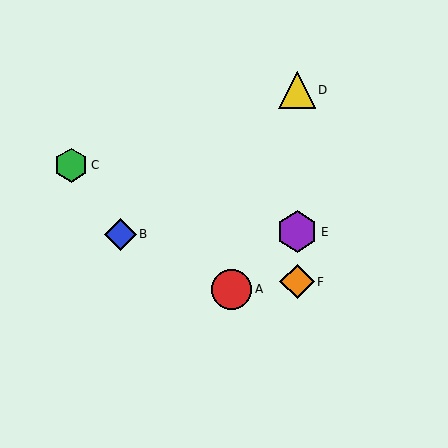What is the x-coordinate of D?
Object D is at x≈297.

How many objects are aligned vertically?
3 objects (D, E, F) are aligned vertically.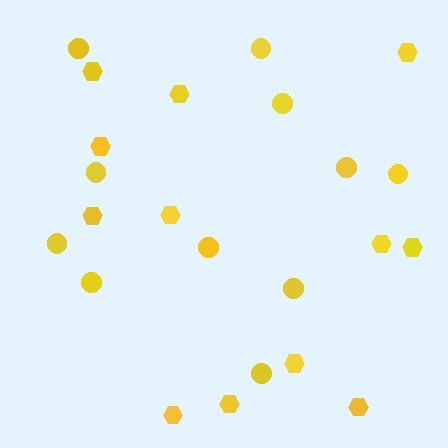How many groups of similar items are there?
There are 2 groups: one group of hexagons (12) and one group of circles (11).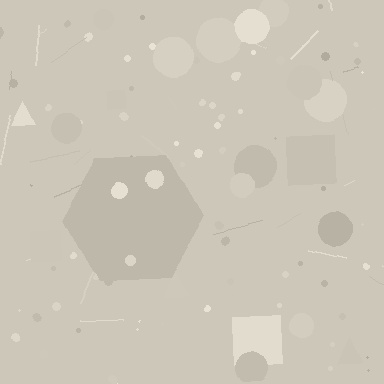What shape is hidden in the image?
A hexagon is hidden in the image.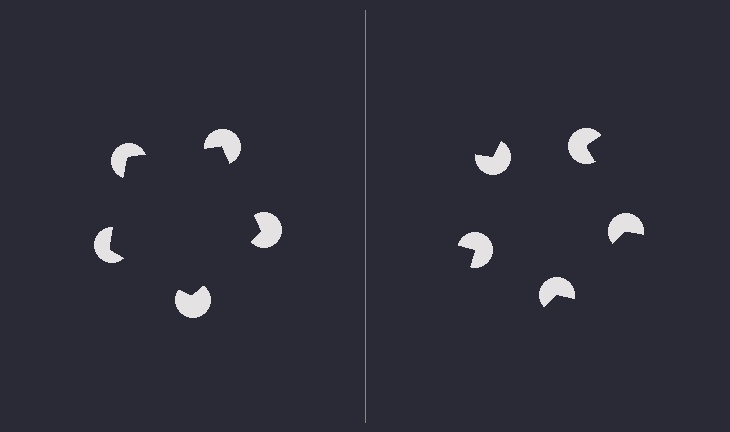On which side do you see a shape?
An illusory pentagon appears on the left side. On the right side the wedge cuts are rotated, so no coherent shape forms.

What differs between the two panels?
The pac-man discs are positioned identically on both sides; only the wedge orientations differ. On the left they align to a pentagon; on the right they are misaligned.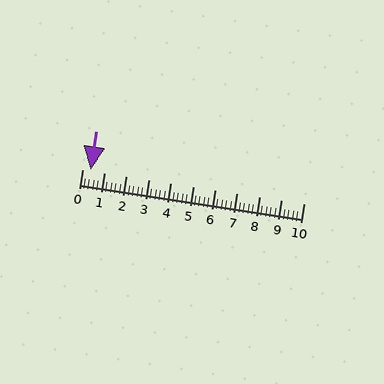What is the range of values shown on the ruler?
The ruler shows values from 0 to 10.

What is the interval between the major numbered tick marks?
The major tick marks are spaced 1 units apart.